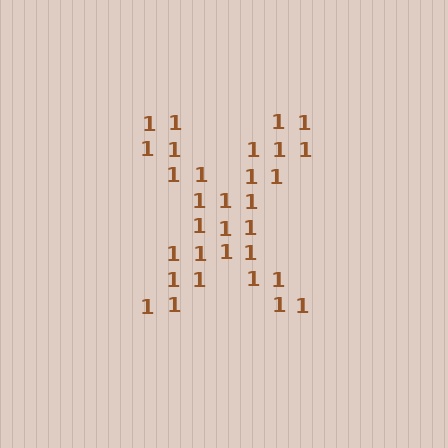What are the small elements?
The small elements are digit 1's.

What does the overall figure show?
The overall figure shows the letter X.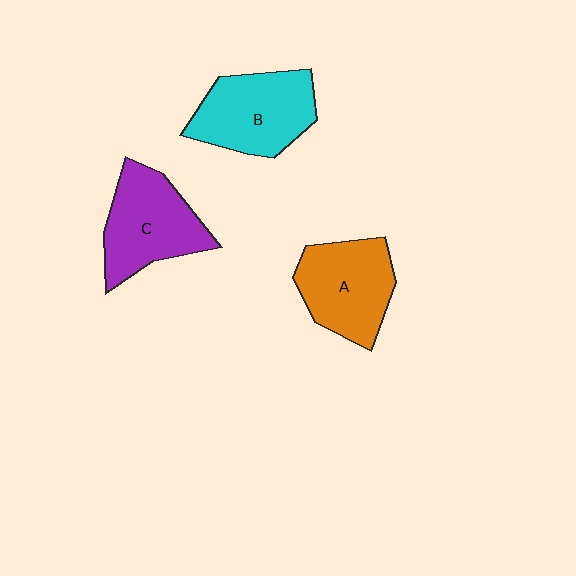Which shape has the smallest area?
Shape A (orange).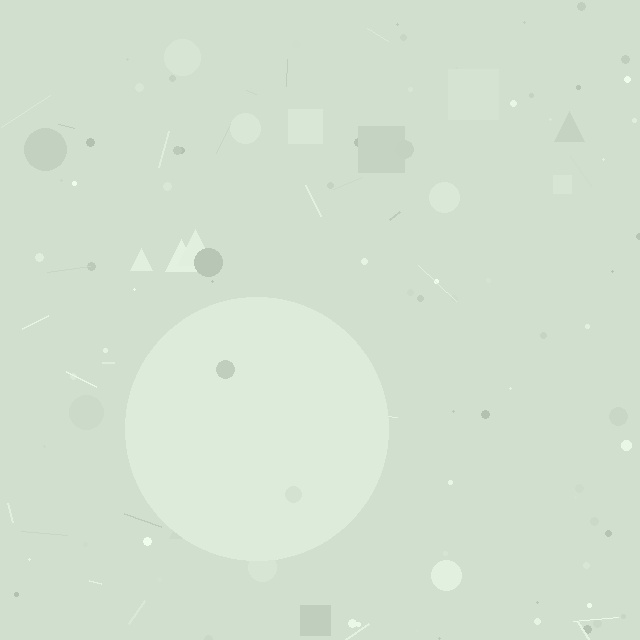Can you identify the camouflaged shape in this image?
The camouflaged shape is a circle.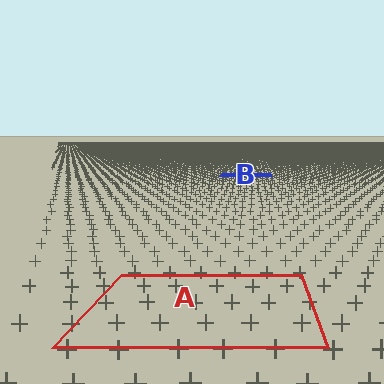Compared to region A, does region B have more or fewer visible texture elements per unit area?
Region B has more texture elements per unit area — they are packed more densely because it is farther away.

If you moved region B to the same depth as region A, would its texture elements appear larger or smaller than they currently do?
They would appear larger. At a closer depth, the same texture elements are projected at a bigger on-screen size.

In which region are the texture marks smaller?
The texture marks are smaller in region B, because it is farther away.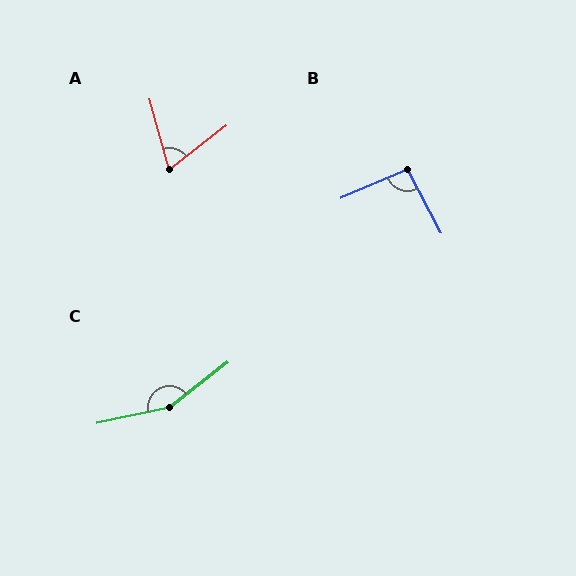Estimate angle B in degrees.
Approximately 94 degrees.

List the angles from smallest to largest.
A (68°), B (94°), C (154°).